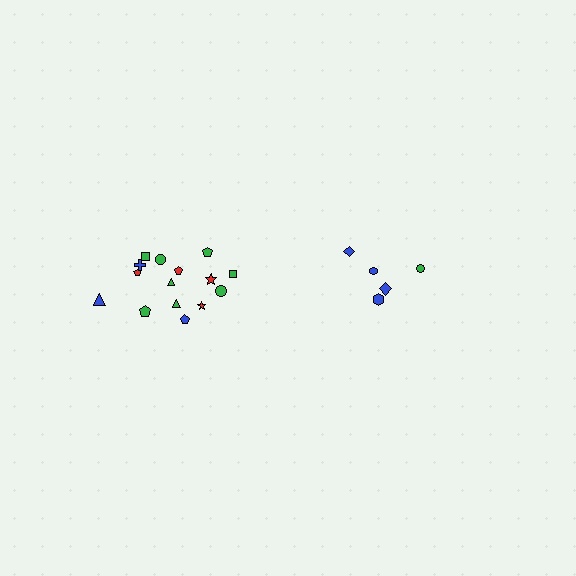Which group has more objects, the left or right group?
The left group.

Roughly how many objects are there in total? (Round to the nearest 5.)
Roughly 20 objects in total.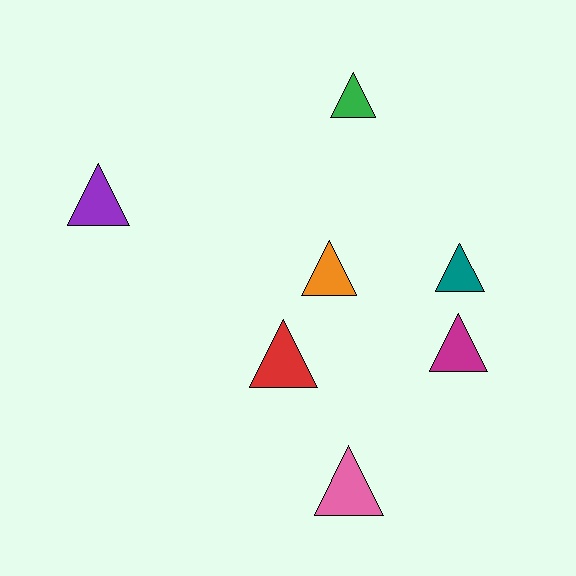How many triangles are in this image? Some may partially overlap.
There are 7 triangles.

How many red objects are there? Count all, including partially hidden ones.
There is 1 red object.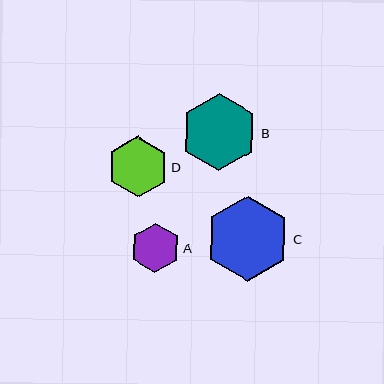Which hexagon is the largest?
Hexagon C is the largest with a size of approximately 85 pixels.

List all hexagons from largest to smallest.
From largest to smallest: C, B, D, A.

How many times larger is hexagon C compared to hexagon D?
Hexagon C is approximately 1.4 times the size of hexagon D.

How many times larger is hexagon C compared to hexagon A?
Hexagon C is approximately 1.7 times the size of hexagon A.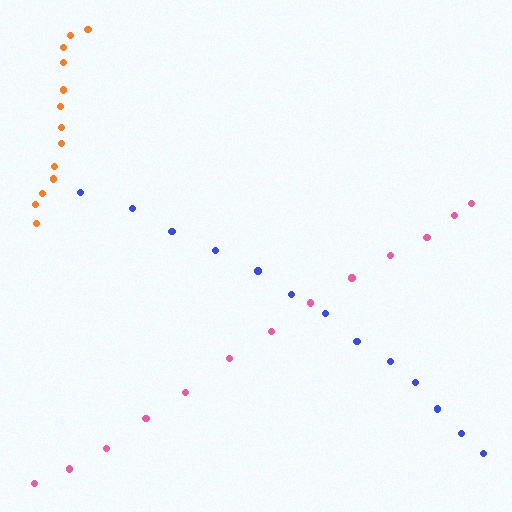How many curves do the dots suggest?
There are 3 distinct paths.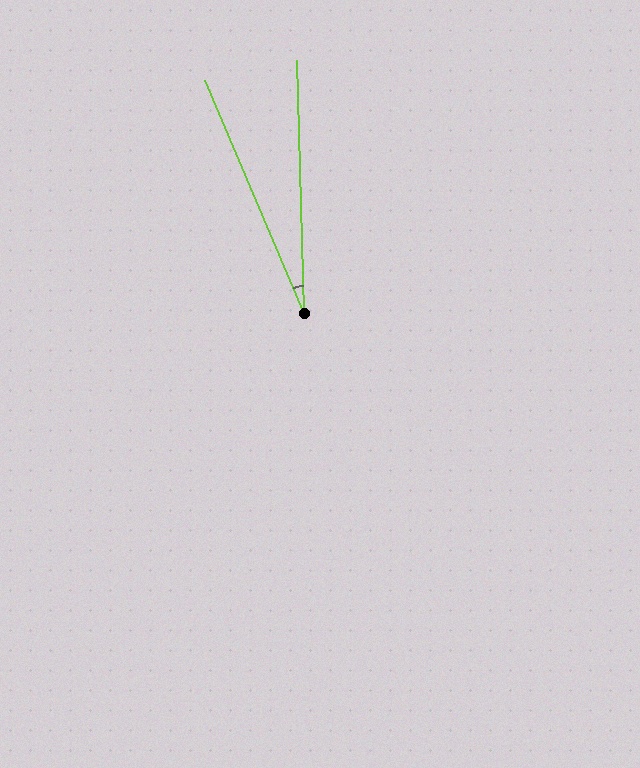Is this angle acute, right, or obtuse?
It is acute.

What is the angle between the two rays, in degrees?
Approximately 22 degrees.